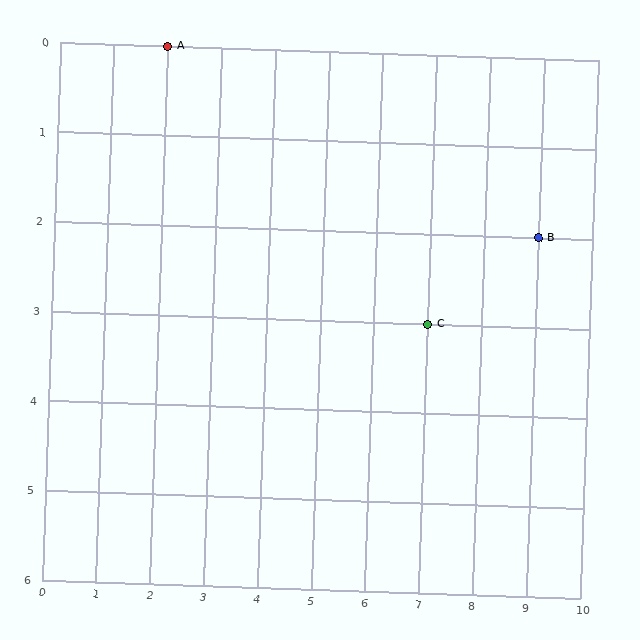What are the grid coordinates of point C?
Point C is at grid coordinates (7, 3).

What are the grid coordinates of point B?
Point B is at grid coordinates (9, 2).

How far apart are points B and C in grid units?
Points B and C are 2 columns and 1 row apart (about 2.2 grid units diagonally).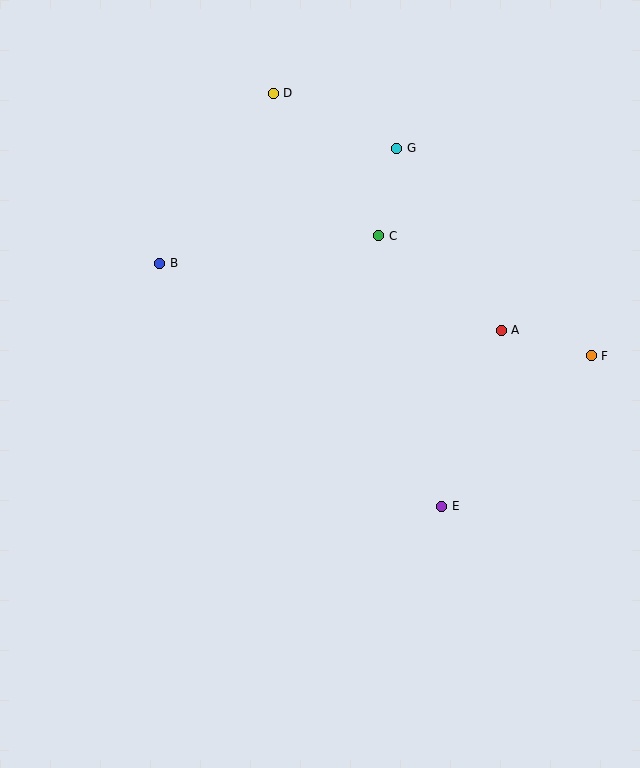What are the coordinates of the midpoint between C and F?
The midpoint between C and F is at (485, 296).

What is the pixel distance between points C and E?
The distance between C and E is 278 pixels.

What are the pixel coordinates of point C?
Point C is at (379, 236).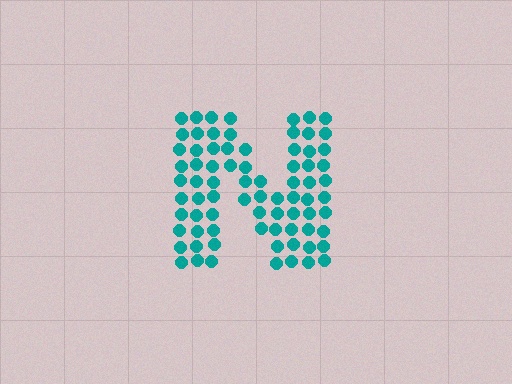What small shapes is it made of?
It is made of small circles.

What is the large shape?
The large shape is the letter N.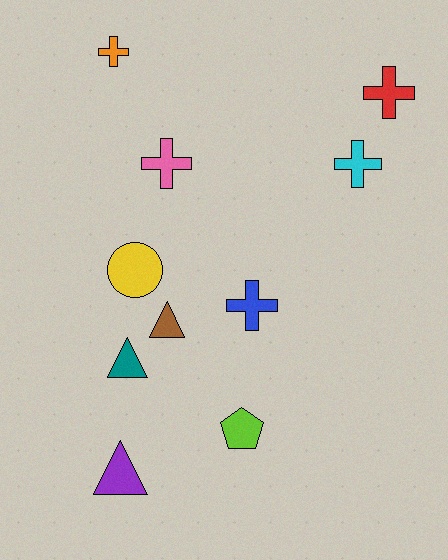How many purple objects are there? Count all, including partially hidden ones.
There is 1 purple object.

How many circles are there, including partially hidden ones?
There is 1 circle.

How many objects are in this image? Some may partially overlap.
There are 10 objects.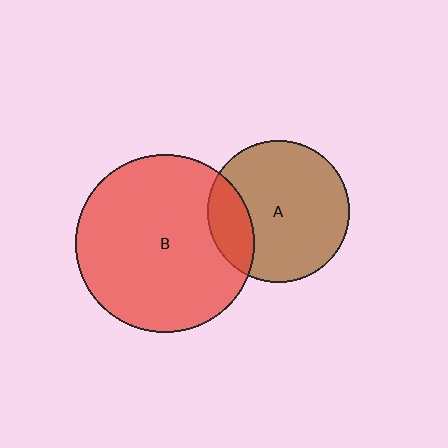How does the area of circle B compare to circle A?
Approximately 1.6 times.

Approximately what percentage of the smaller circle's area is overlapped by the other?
Approximately 20%.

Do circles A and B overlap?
Yes.